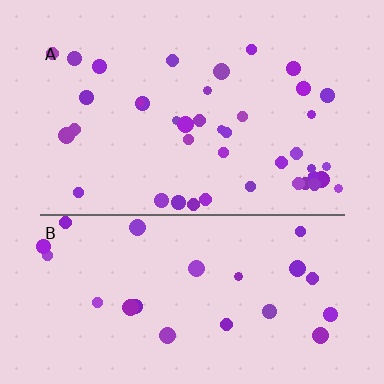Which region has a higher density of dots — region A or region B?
A (the top).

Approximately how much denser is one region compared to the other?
Approximately 1.7× — region A over region B.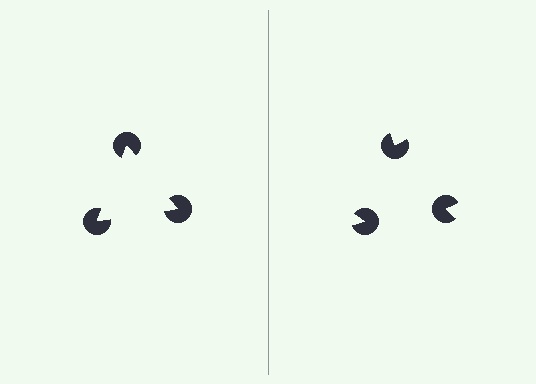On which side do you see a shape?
An illusory triangle appears on the left side. On the right side the wedge cuts are rotated, so no coherent shape forms.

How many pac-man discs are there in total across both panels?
6 — 3 on each side.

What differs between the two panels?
The pac-man discs are positioned identically on both sides; only the wedge orientations differ. On the left they align to a triangle; on the right they are misaligned.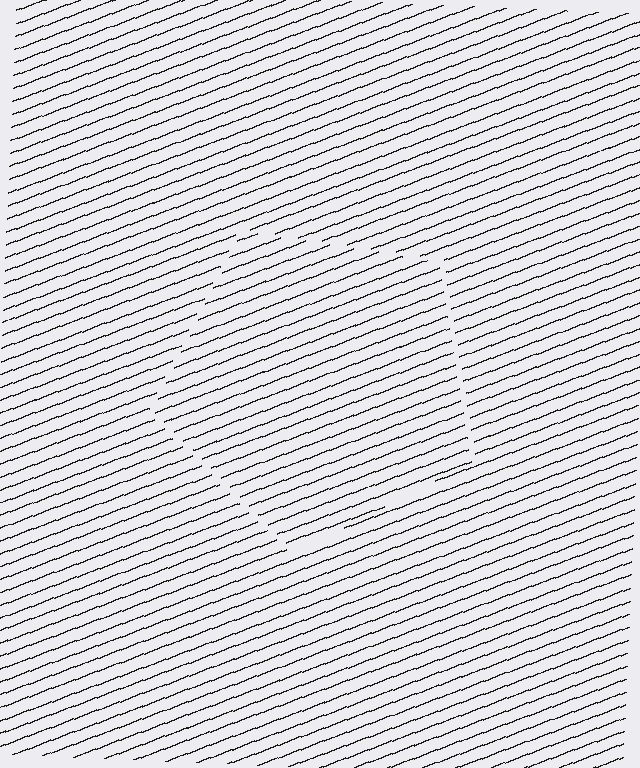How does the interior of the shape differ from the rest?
The interior of the shape contains the same grating, shifted by half a period — the contour is defined by the phase discontinuity where line-ends from the inner and outer gratings abut.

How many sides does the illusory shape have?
5 sides — the line-ends trace a pentagon.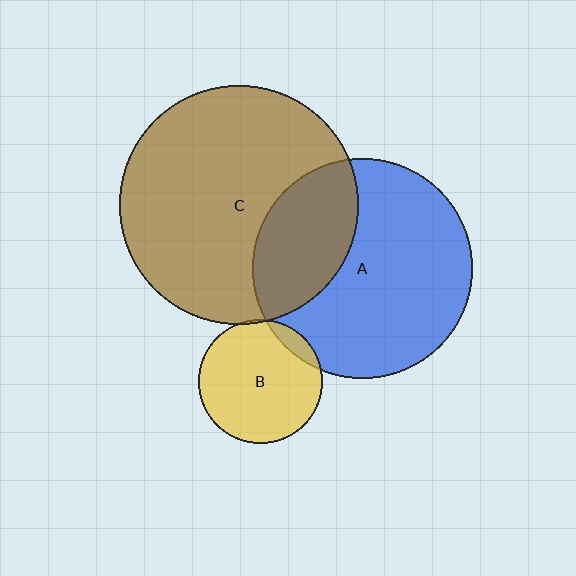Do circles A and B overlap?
Yes.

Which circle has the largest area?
Circle C (brown).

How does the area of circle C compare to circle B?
Approximately 3.7 times.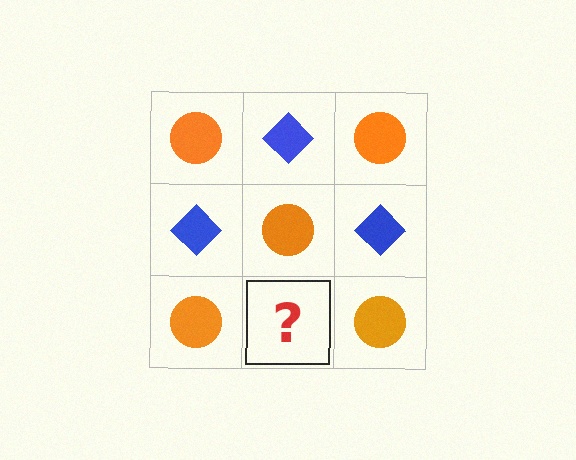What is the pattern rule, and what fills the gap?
The rule is that it alternates orange circle and blue diamond in a checkerboard pattern. The gap should be filled with a blue diamond.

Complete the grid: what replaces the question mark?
The question mark should be replaced with a blue diamond.